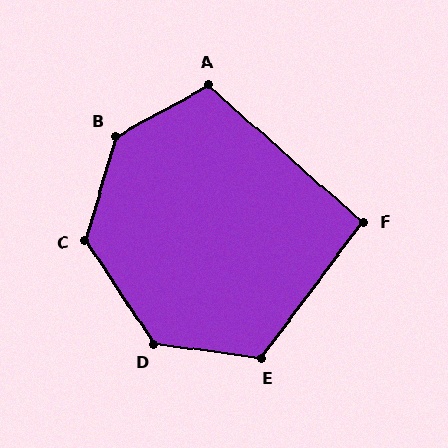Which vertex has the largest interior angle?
B, at approximately 135 degrees.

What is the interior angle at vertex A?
Approximately 110 degrees (obtuse).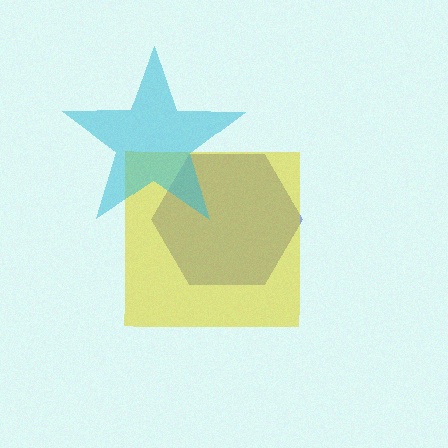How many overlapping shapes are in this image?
There are 3 overlapping shapes in the image.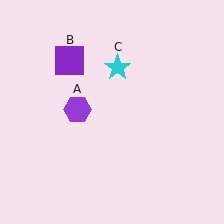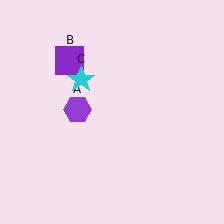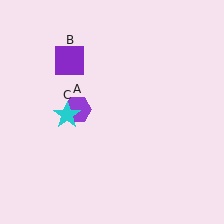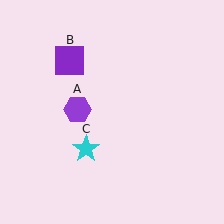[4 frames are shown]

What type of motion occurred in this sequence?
The cyan star (object C) rotated counterclockwise around the center of the scene.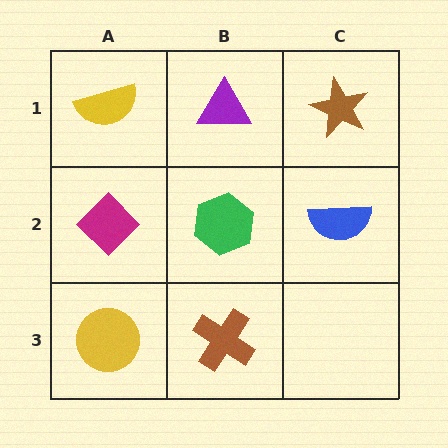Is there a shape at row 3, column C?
No, that cell is empty.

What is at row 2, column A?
A magenta diamond.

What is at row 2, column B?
A green hexagon.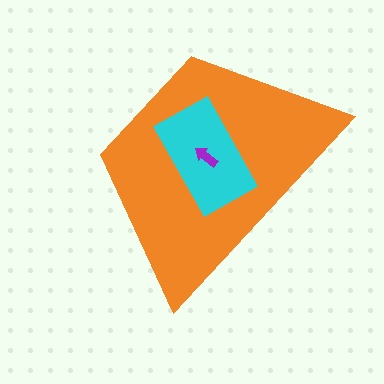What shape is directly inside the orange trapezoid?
The cyan rectangle.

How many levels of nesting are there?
3.